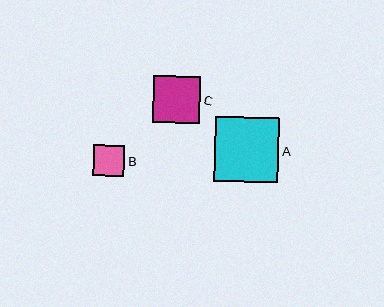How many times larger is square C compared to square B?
Square C is approximately 1.5 times the size of square B.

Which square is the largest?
Square A is the largest with a size of approximately 65 pixels.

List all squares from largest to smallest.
From largest to smallest: A, C, B.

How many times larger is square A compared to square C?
Square A is approximately 1.4 times the size of square C.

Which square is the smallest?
Square B is the smallest with a size of approximately 31 pixels.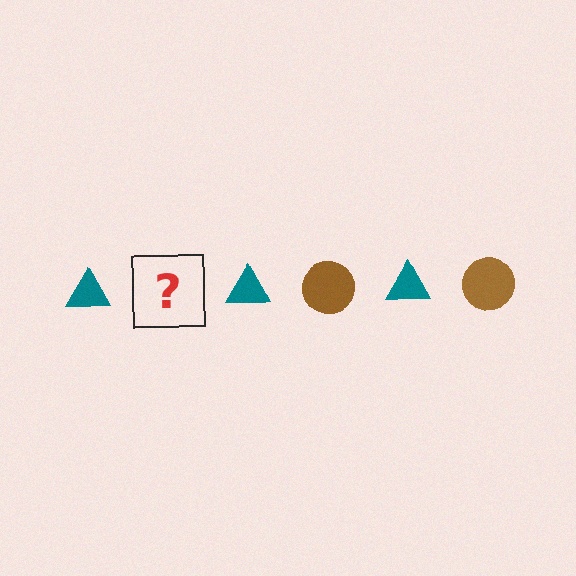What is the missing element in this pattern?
The missing element is a brown circle.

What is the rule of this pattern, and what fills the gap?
The rule is that the pattern alternates between teal triangle and brown circle. The gap should be filled with a brown circle.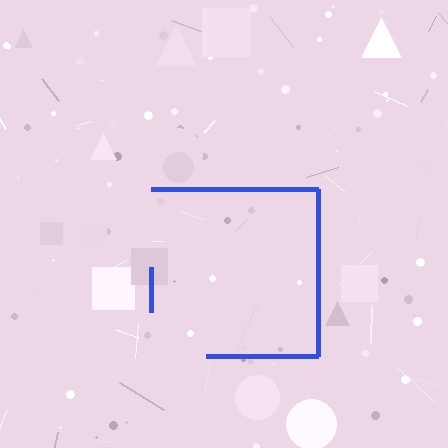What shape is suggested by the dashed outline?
The dashed outline suggests a square.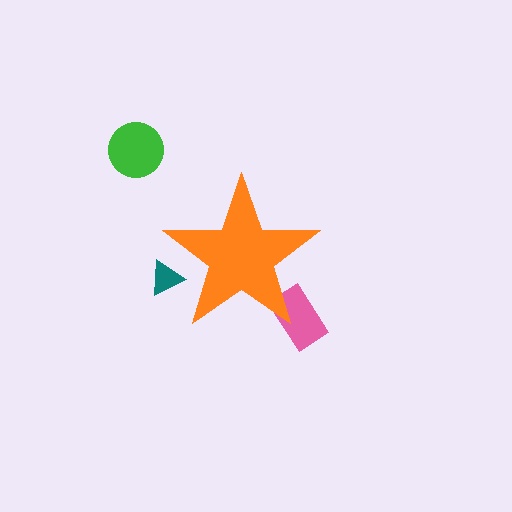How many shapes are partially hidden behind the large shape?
2 shapes are partially hidden.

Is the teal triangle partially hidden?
Yes, the teal triangle is partially hidden behind the orange star.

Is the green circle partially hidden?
No, the green circle is fully visible.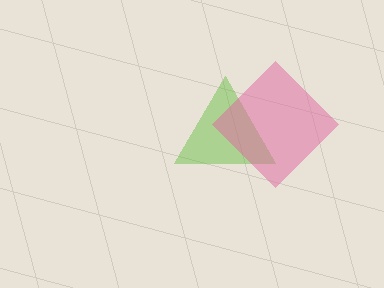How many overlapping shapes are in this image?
There are 2 overlapping shapes in the image.